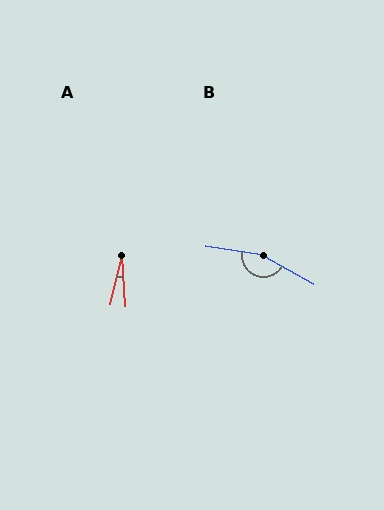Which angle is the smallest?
A, at approximately 18 degrees.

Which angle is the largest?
B, at approximately 159 degrees.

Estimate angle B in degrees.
Approximately 159 degrees.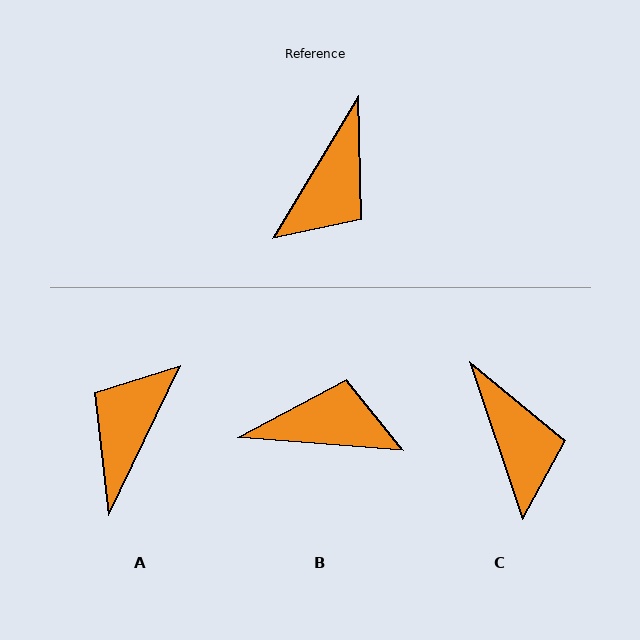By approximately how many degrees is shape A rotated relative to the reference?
Approximately 175 degrees clockwise.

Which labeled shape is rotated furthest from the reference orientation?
A, about 175 degrees away.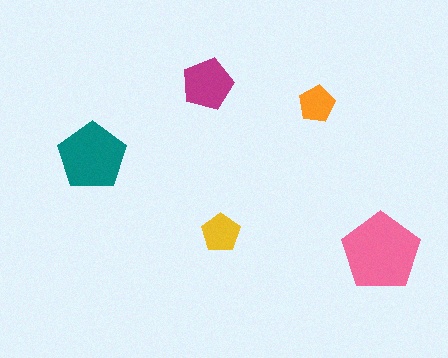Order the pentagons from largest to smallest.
the pink one, the teal one, the magenta one, the yellow one, the orange one.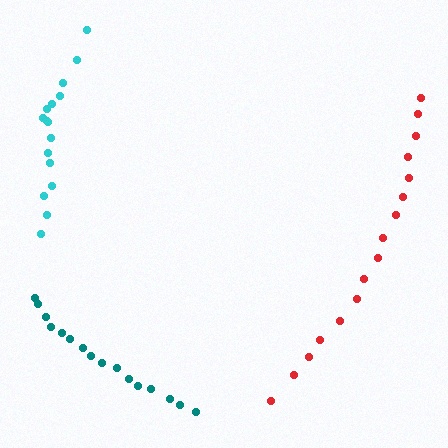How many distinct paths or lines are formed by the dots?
There are 3 distinct paths.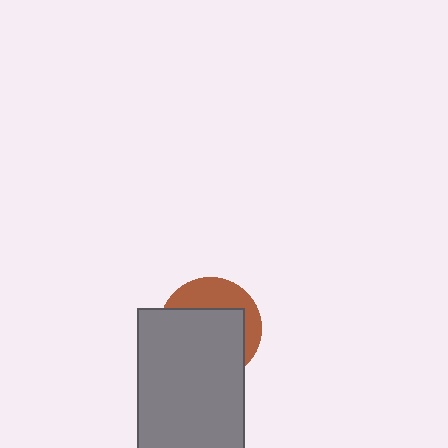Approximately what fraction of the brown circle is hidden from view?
Roughly 66% of the brown circle is hidden behind the gray rectangle.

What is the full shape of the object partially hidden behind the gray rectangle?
The partially hidden object is a brown circle.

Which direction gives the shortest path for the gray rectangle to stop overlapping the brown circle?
Moving toward the lower-left gives the shortest separation.